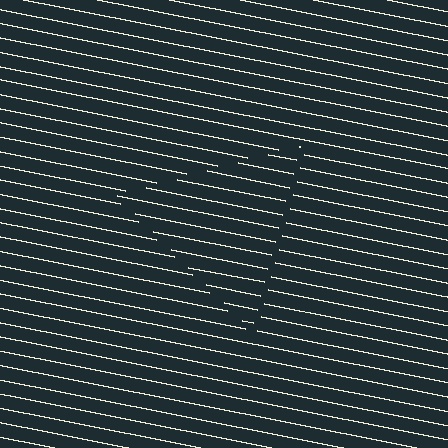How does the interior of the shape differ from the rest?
The interior of the shape contains the same grating, shifted by half a period — the contour is defined by the phase discontinuity where line-ends from the inner and outer gratings abut.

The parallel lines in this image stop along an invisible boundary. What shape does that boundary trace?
An illusory triangle. The interior of the shape contains the same grating, shifted by half a period — the contour is defined by the phase discontinuity where line-ends from the inner and outer gratings abut.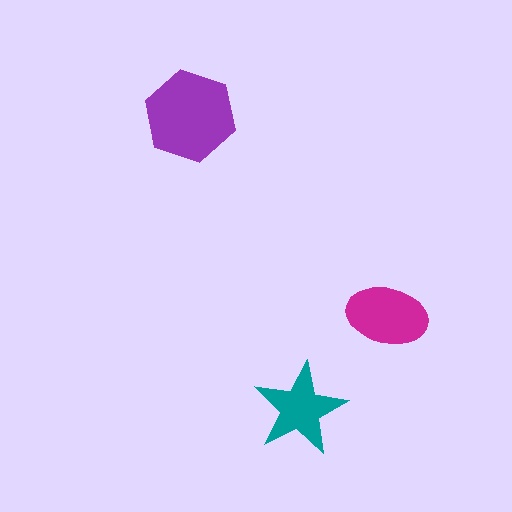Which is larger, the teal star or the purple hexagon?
The purple hexagon.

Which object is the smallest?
The teal star.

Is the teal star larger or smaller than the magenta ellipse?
Smaller.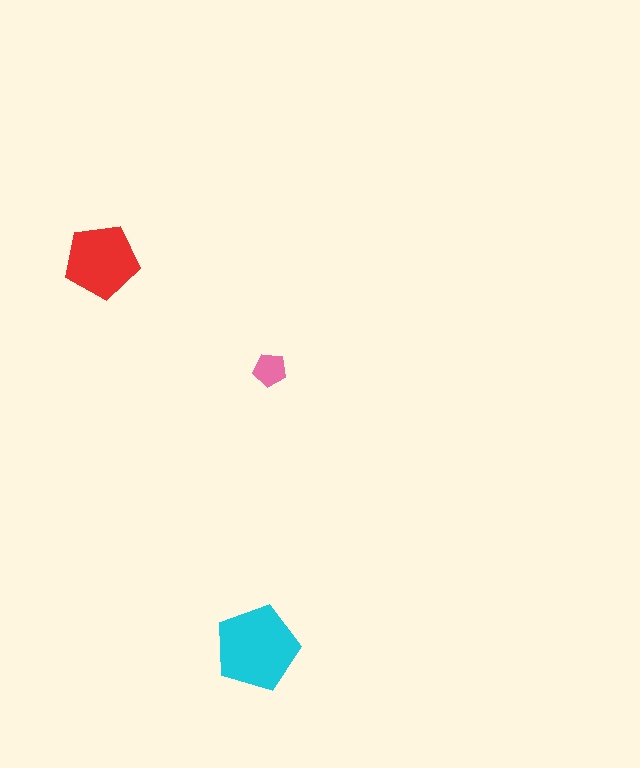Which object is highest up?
The red pentagon is topmost.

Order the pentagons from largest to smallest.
the cyan one, the red one, the pink one.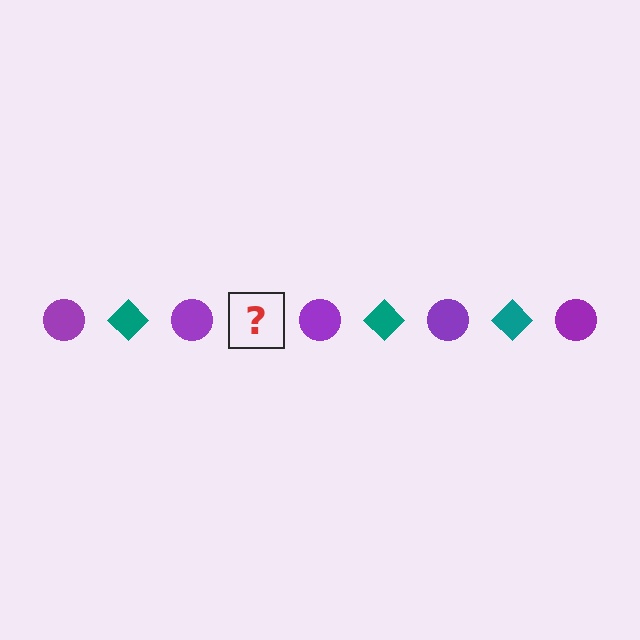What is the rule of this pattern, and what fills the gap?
The rule is that the pattern alternates between purple circle and teal diamond. The gap should be filled with a teal diamond.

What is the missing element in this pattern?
The missing element is a teal diamond.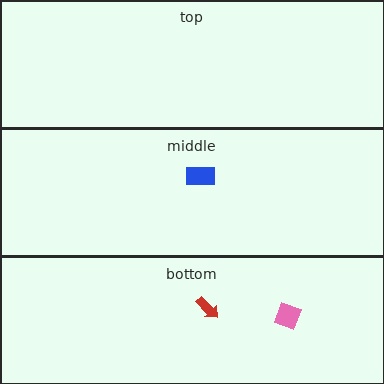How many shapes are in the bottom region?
2.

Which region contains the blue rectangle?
The middle region.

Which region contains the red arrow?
The bottom region.